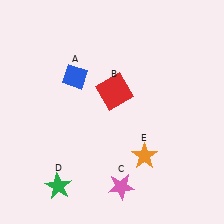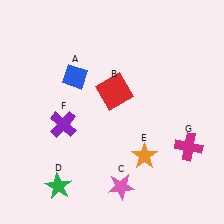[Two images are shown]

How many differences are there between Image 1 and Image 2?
There are 2 differences between the two images.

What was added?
A purple cross (F), a magenta cross (G) were added in Image 2.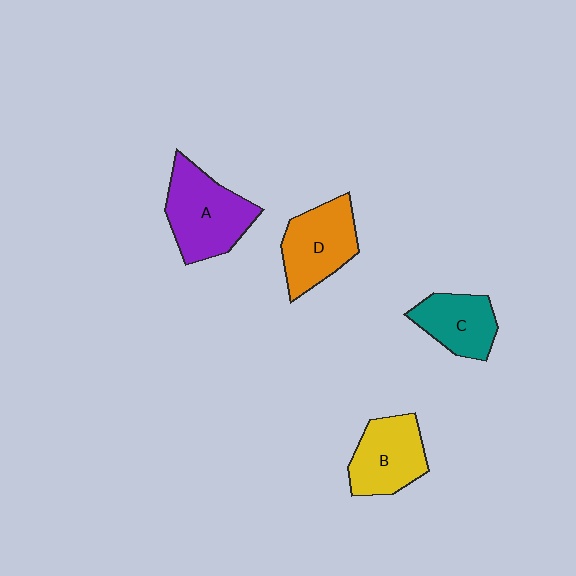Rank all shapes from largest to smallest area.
From largest to smallest: A (purple), D (orange), B (yellow), C (teal).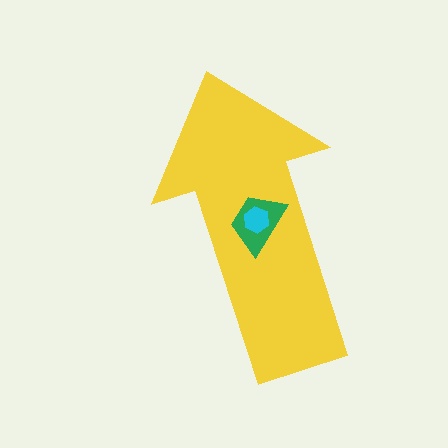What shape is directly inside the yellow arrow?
The green trapezoid.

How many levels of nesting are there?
3.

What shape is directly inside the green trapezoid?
The cyan hexagon.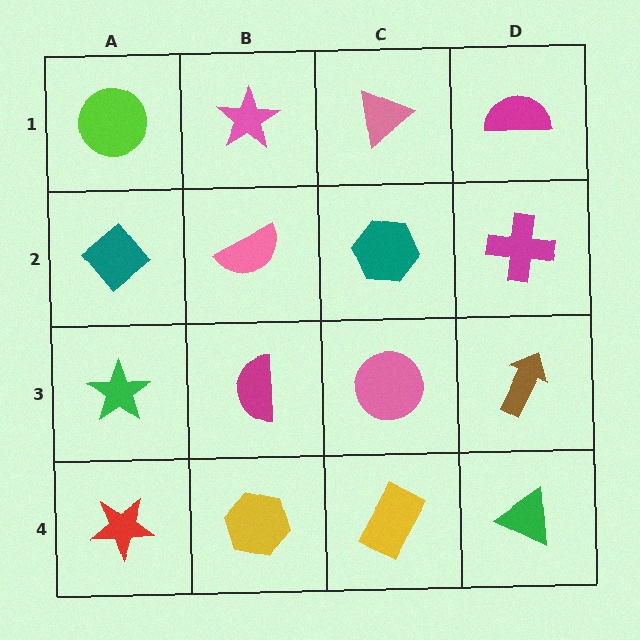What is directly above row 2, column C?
A pink triangle.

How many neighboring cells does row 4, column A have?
2.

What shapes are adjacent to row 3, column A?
A teal diamond (row 2, column A), a red star (row 4, column A), a magenta semicircle (row 3, column B).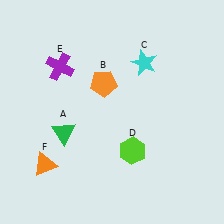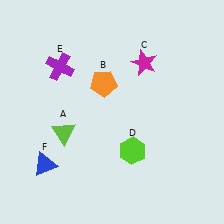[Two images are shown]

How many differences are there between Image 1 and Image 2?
There are 3 differences between the two images.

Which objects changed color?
A changed from green to lime. C changed from cyan to magenta. F changed from orange to blue.